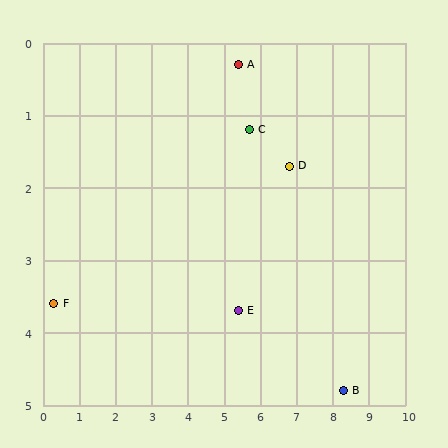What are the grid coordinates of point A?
Point A is at approximately (5.4, 0.3).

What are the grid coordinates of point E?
Point E is at approximately (5.4, 3.7).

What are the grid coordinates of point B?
Point B is at approximately (8.3, 4.8).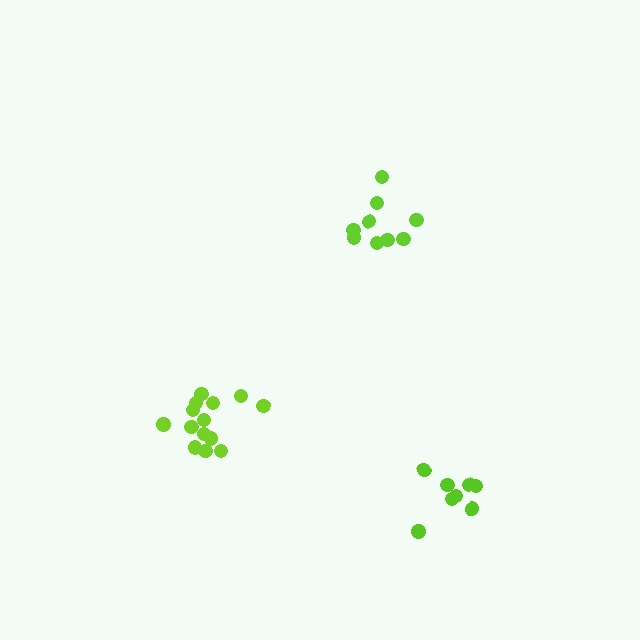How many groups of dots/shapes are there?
There are 3 groups.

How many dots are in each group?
Group 1: 9 dots, Group 2: 8 dots, Group 3: 14 dots (31 total).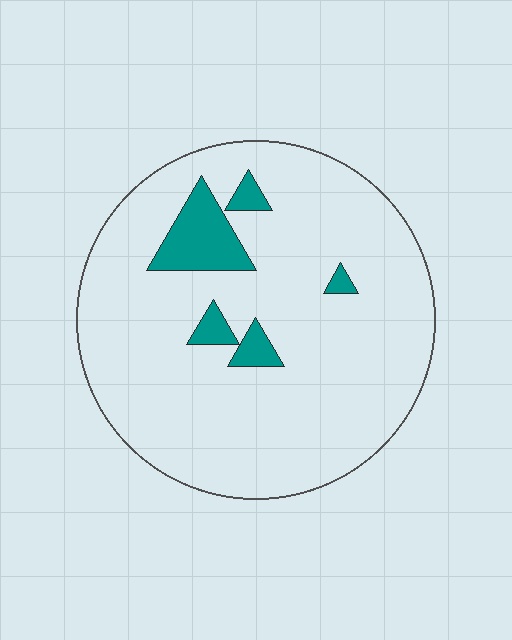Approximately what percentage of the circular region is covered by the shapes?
Approximately 10%.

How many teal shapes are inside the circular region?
5.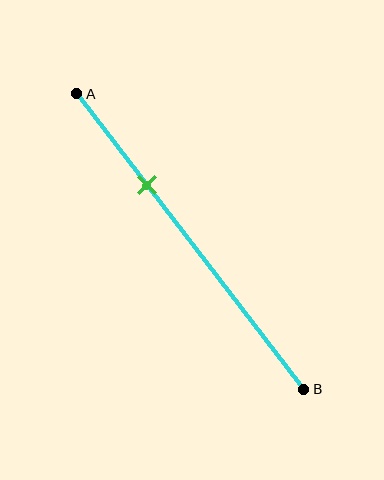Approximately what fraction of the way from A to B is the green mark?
The green mark is approximately 30% of the way from A to B.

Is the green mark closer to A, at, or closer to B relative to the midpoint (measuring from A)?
The green mark is closer to point A than the midpoint of segment AB.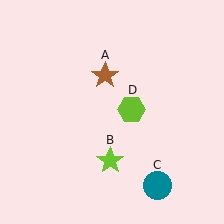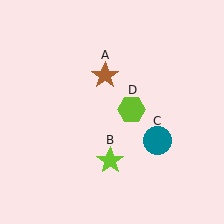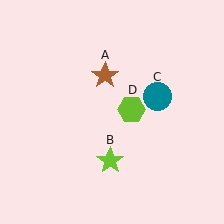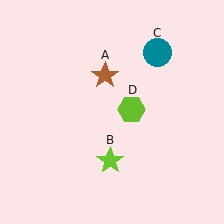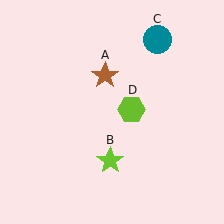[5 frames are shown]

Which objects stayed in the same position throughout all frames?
Brown star (object A) and lime star (object B) and lime hexagon (object D) remained stationary.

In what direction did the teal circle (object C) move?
The teal circle (object C) moved up.